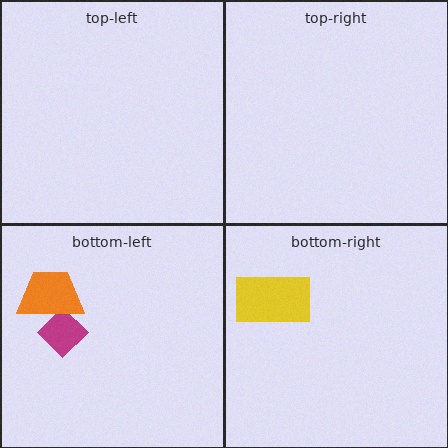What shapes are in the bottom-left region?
The magenta diamond, the orange trapezoid.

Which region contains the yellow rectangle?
The bottom-right region.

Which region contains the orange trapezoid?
The bottom-left region.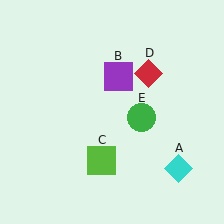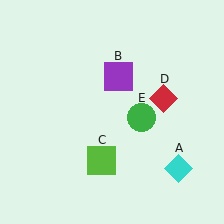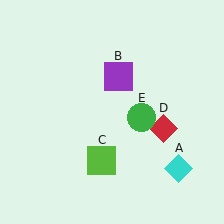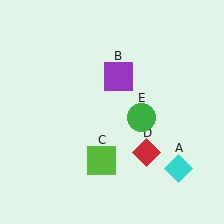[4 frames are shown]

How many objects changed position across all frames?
1 object changed position: red diamond (object D).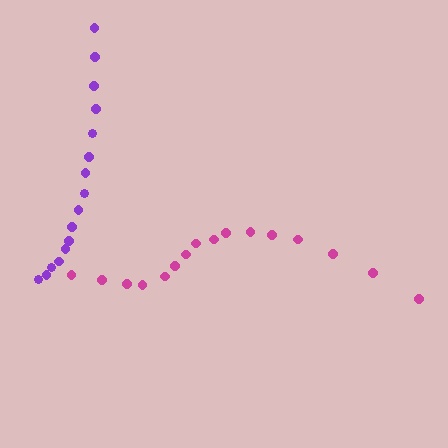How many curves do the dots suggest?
There are 2 distinct paths.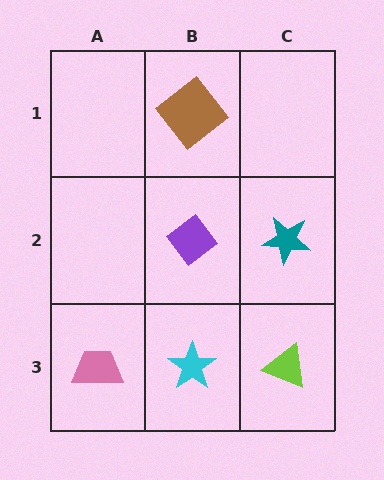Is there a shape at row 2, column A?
No, that cell is empty.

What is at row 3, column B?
A cyan star.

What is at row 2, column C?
A teal star.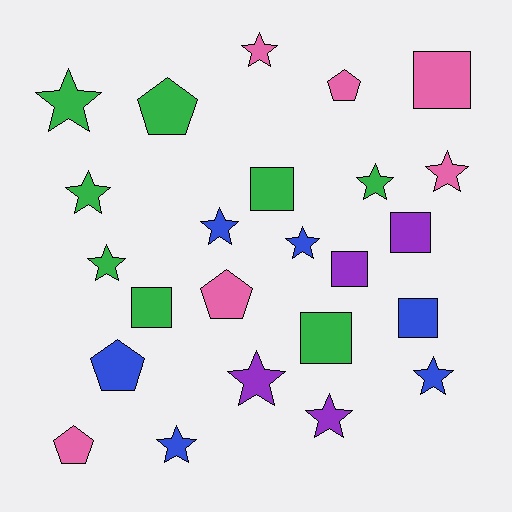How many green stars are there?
There are 4 green stars.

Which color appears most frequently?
Green, with 8 objects.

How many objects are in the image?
There are 24 objects.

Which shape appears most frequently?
Star, with 12 objects.